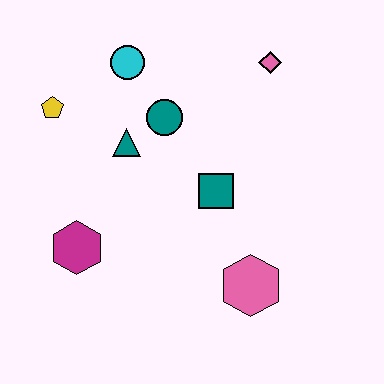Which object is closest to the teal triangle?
The teal circle is closest to the teal triangle.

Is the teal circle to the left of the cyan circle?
No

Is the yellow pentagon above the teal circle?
Yes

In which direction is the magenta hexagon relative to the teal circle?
The magenta hexagon is below the teal circle.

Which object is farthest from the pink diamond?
The magenta hexagon is farthest from the pink diamond.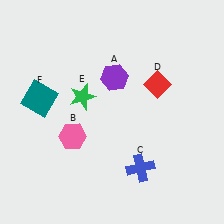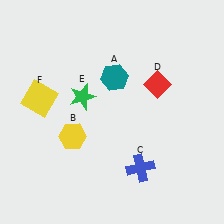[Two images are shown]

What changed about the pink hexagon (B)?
In Image 1, B is pink. In Image 2, it changed to yellow.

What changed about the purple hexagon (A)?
In Image 1, A is purple. In Image 2, it changed to teal.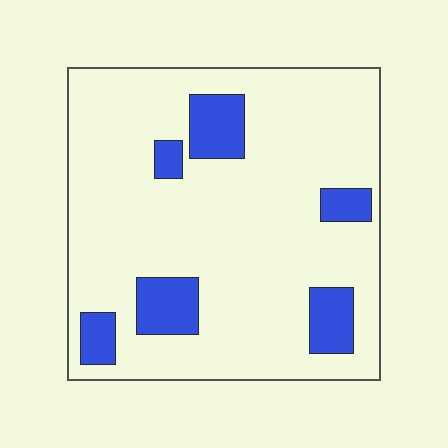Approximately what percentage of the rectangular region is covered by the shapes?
Approximately 15%.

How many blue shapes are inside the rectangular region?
6.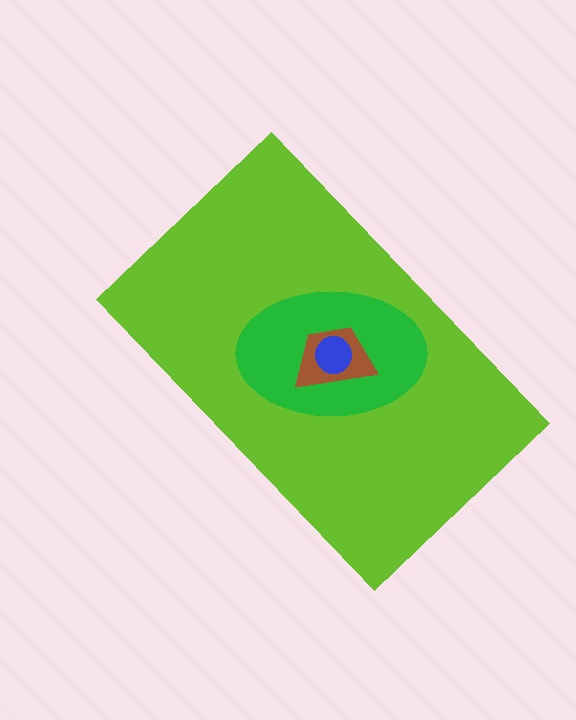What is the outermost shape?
The lime rectangle.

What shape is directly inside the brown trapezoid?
The blue circle.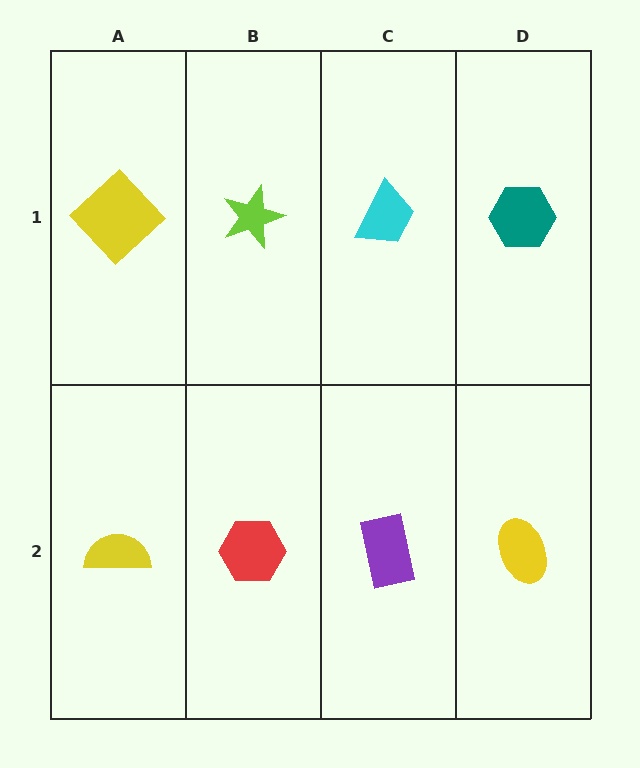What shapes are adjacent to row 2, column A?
A yellow diamond (row 1, column A), a red hexagon (row 2, column B).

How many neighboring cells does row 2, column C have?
3.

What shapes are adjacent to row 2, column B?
A lime star (row 1, column B), a yellow semicircle (row 2, column A), a purple rectangle (row 2, column C).